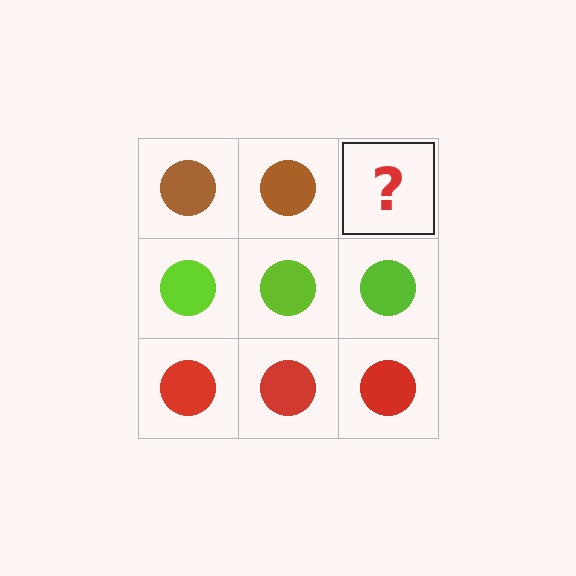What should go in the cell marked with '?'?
The missing cell should contain a brown circle.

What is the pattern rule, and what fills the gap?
The rule is that each row has a consistent color. The gap should be filled with a brown circle.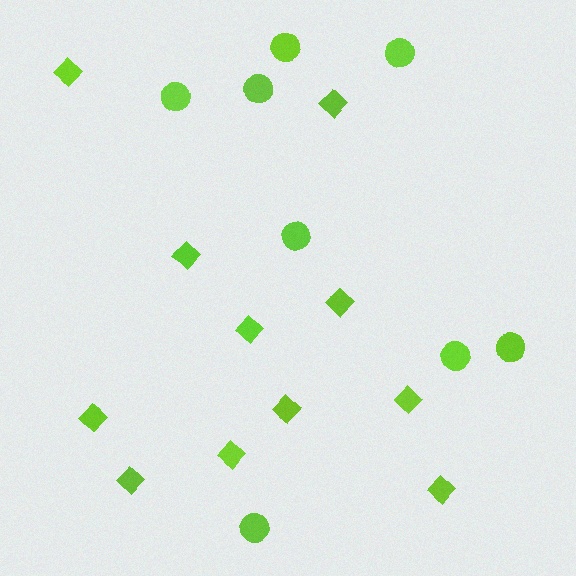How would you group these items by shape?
There are 2 groups: one group of diamonds (11) and one group of circles (8).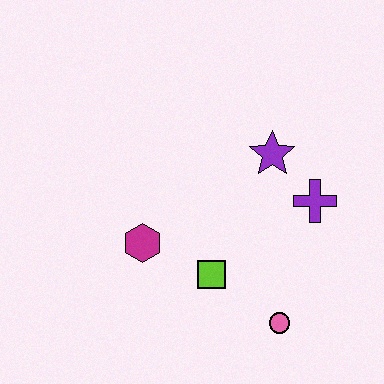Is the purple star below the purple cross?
No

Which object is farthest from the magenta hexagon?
The purple cross is farthest from the magenta hexagon.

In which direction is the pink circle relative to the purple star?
The pink circle is below the purple star.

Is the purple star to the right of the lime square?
Yes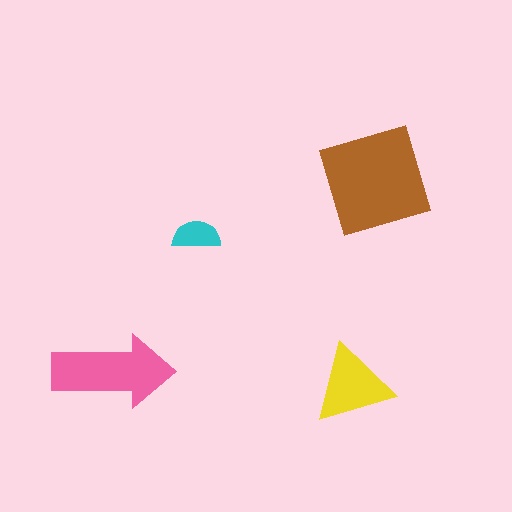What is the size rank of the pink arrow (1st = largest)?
2nd.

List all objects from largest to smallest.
The brown diamond, the pink arrow, the yellow triangle, the cyan semicircle.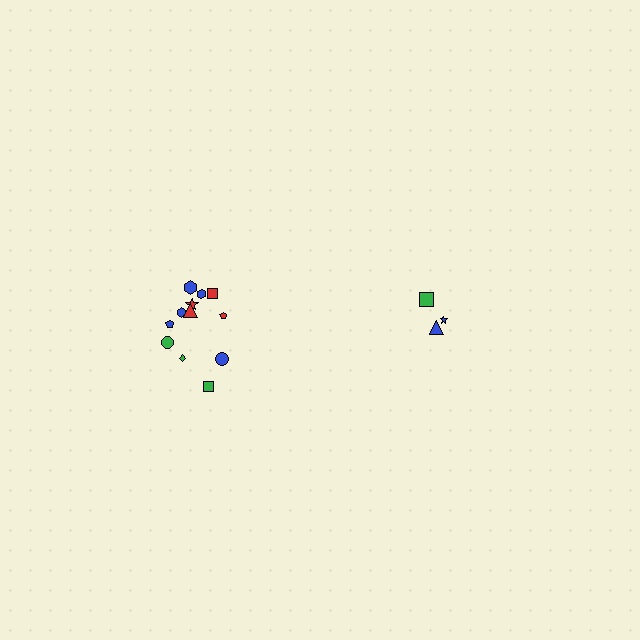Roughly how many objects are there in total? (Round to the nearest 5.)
Roughly 15 objects in total.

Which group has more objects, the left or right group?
The left group.